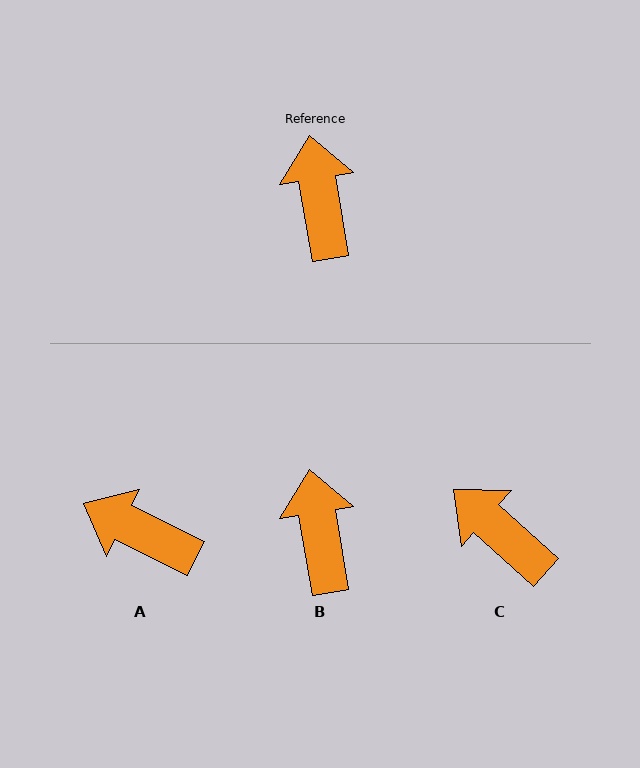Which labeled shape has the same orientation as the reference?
B.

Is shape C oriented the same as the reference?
No, it is off by about 38 degrees.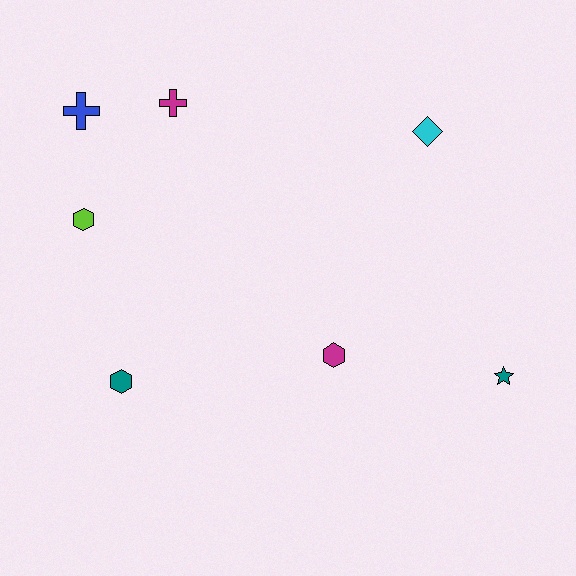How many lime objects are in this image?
There is 1 lime object.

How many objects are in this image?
There are 7 objects.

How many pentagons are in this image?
There are no pentagons.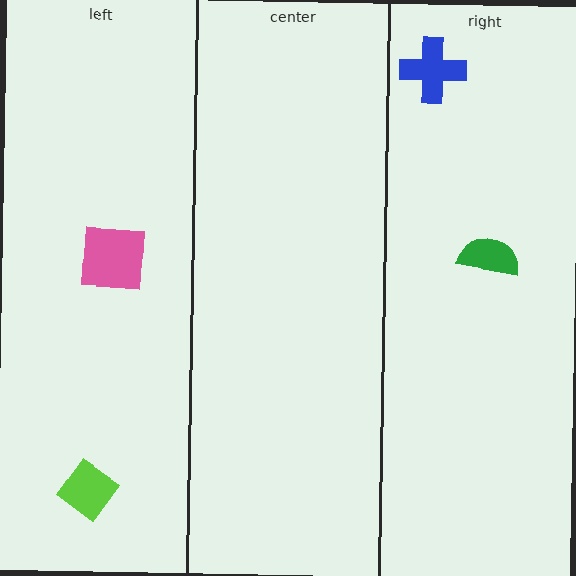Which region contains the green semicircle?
The right region.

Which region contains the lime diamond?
The left region.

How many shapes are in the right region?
2.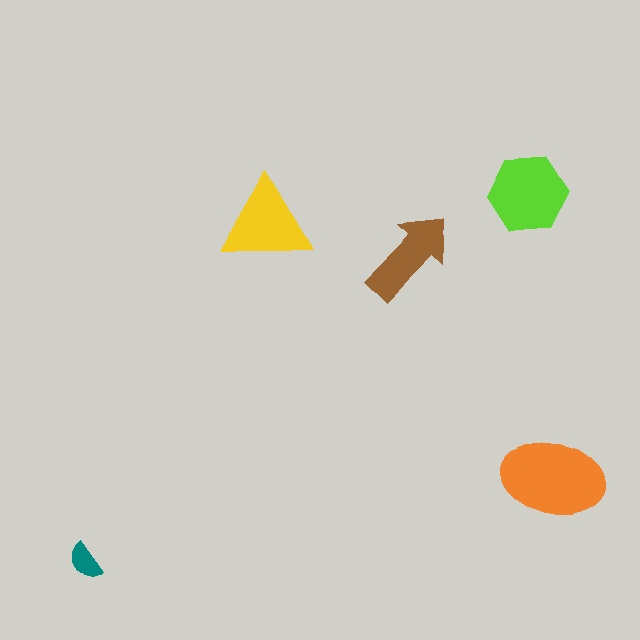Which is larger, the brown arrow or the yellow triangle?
The yellow triangle.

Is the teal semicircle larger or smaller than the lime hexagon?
Smaller.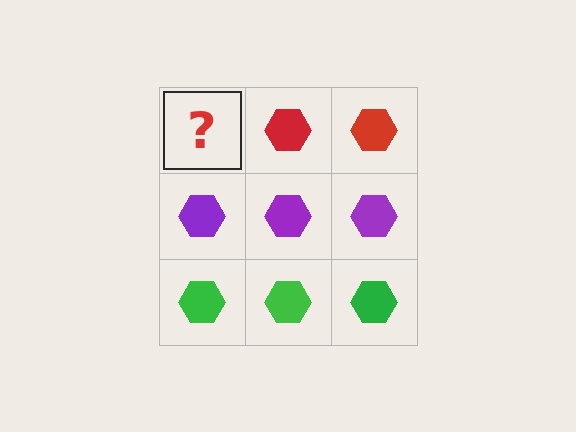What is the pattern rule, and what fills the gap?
The rule is that each row has a consistent color. The gap should be filled with a red hexagon.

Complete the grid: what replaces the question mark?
The question mark should be replaced with a red hexagon.